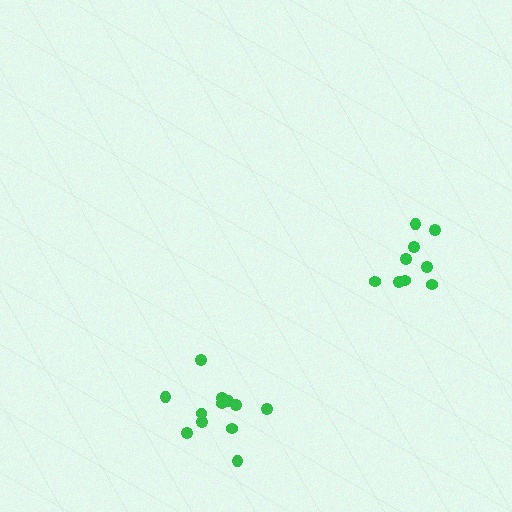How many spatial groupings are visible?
There are 2 spatial groupings.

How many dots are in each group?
Group 1: 9 dots, Group 2: 12 dots (21 total).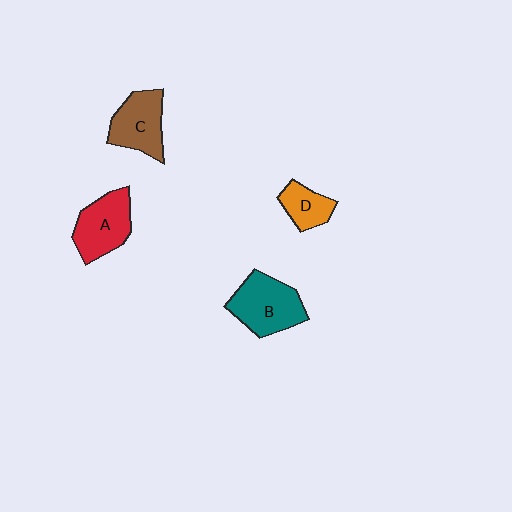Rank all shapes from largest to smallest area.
From largest to smallest: B (teal), A (red), C (brown), D (orange).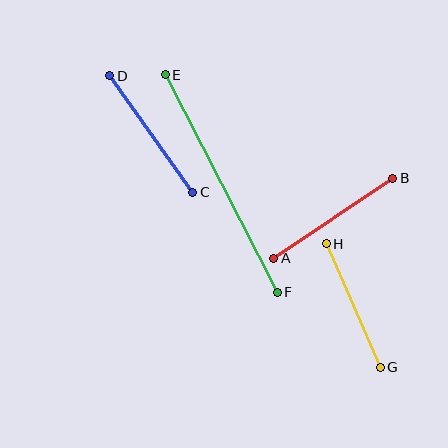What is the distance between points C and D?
The distance is approximately 143 pixels.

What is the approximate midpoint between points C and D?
The midpoint is at approximately (151, 134) pixels.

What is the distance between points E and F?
The distance is approximately 245 pixels.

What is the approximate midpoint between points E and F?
The midpoint is at approximately (221, 183) pixels.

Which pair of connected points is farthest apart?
Points E and F are farthest apart.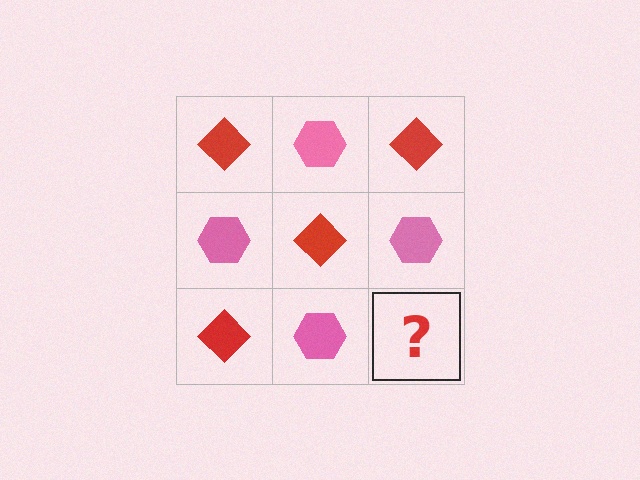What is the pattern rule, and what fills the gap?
The rule is that it alternates red diamond and pink hexagon in a checkerboard pattern. The gap should be filled with a red diamond.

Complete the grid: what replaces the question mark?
The question mark should be replaced with a red diamond.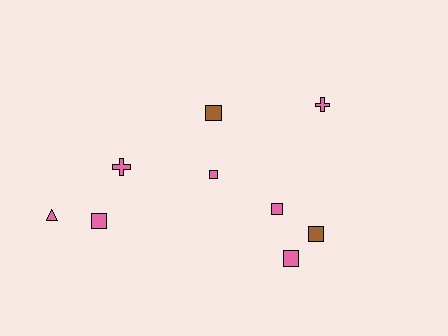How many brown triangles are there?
There are no brown triangles.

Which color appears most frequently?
Pink, with 7 objects.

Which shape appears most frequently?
Square, with 6 objects.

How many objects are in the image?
There are 9 objects.